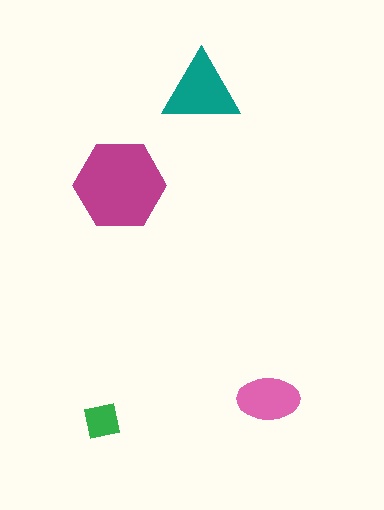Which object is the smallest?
The green square.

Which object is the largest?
The magenta hexagon.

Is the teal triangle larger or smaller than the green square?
Larger.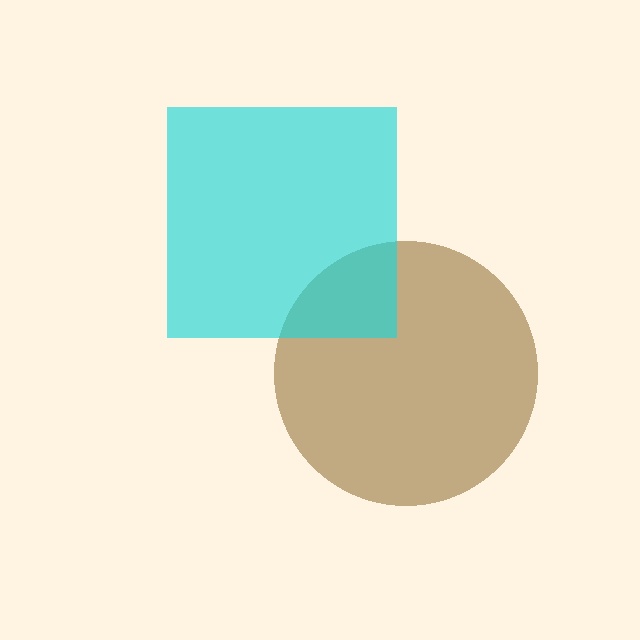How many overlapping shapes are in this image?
There are 2 overlapping shapes in the image.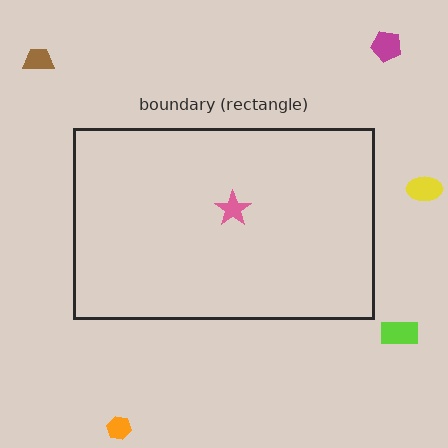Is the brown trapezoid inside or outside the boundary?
Outside.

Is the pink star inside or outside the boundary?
Inside.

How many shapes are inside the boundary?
1 inside, 5 outside.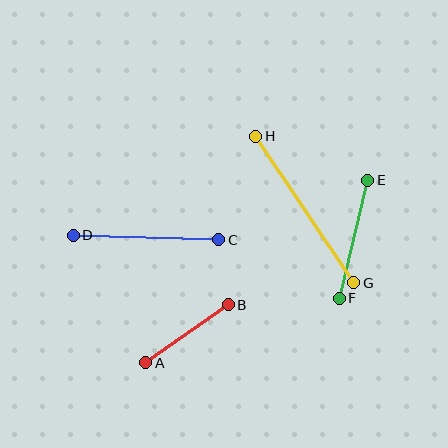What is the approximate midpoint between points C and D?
The midpoint is at approximately (146, 237) pixels.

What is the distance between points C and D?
The distance is approximately 146 pixels.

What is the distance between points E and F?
The distance is approximately 122 pixels.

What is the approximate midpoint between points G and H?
The midpoint is at approximately (305, 210) pixels.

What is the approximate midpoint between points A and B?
The midpoint is at approximately (187, 334) pixels.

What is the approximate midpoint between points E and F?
The midpoint is at approximately (354, 239) pixels.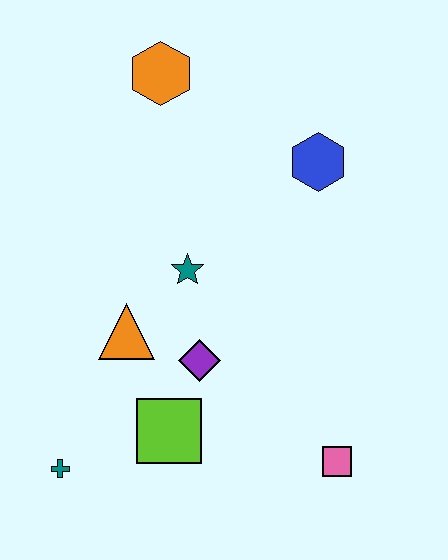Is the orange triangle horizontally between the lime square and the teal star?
No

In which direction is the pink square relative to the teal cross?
The pink square is to the right of the teal cross.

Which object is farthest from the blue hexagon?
The teal cross is farthest from the blue hexagon.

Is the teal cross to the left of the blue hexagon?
Yes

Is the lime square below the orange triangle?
Yes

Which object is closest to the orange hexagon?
The blue hexagon is closest to the orange hexagon.